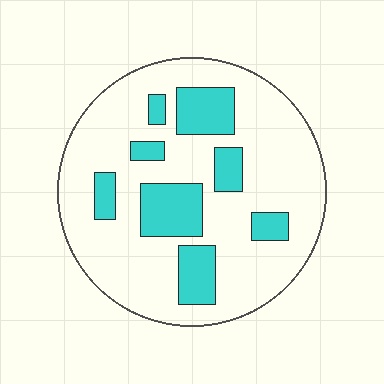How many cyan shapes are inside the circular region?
8.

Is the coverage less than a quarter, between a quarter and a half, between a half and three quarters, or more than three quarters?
Less than a quarter.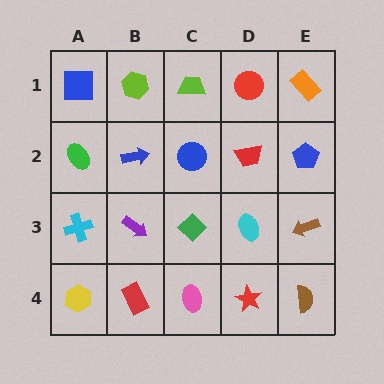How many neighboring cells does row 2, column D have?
4.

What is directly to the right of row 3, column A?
A purple arrow.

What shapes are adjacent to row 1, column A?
A green ellipse (row 2, column A), a lime hexagon (row 1, column B).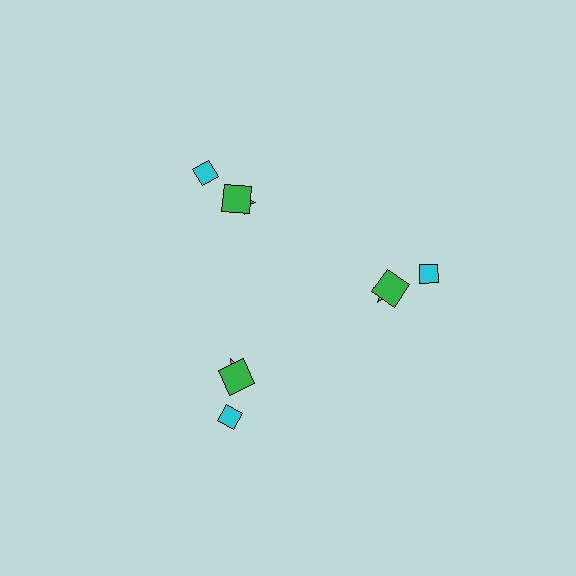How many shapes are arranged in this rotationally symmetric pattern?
There are 9 shapes, arranged in 3 groups of 3.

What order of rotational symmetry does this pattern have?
This pattern has 3-fold rotational symmetry.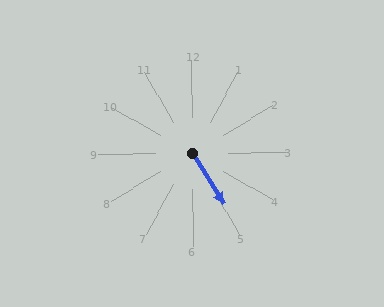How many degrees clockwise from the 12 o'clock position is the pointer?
Approximately 147 degrees.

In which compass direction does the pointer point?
Southeast.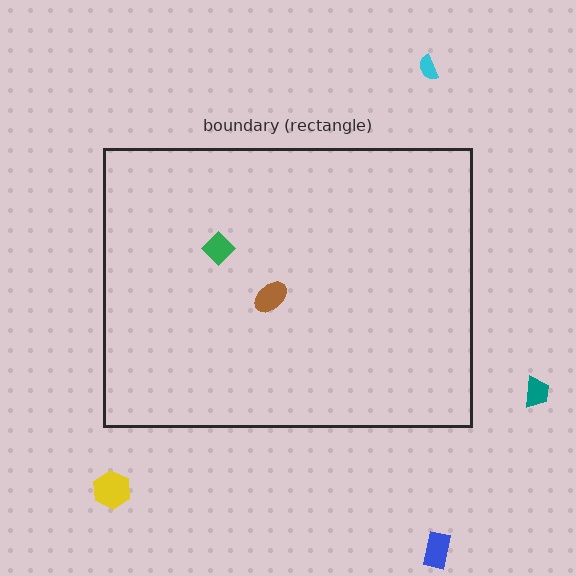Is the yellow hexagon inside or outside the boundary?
Outside.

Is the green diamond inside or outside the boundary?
Inside.